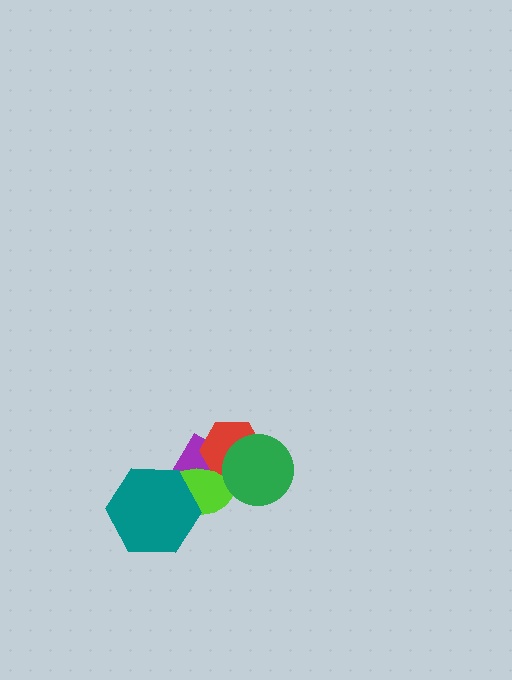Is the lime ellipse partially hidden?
Yes, it is partially covered by another shape.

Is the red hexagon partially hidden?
Yes, it is partially covered by another shape.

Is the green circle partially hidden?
No, no other shape covers it.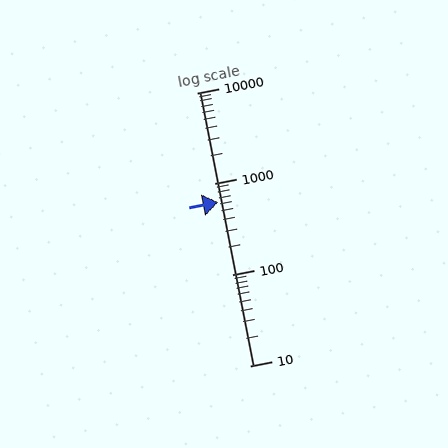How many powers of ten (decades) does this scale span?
The scale spans 3 decades, from 10 to 10000.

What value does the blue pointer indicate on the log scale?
The pointer indicates approximately 630.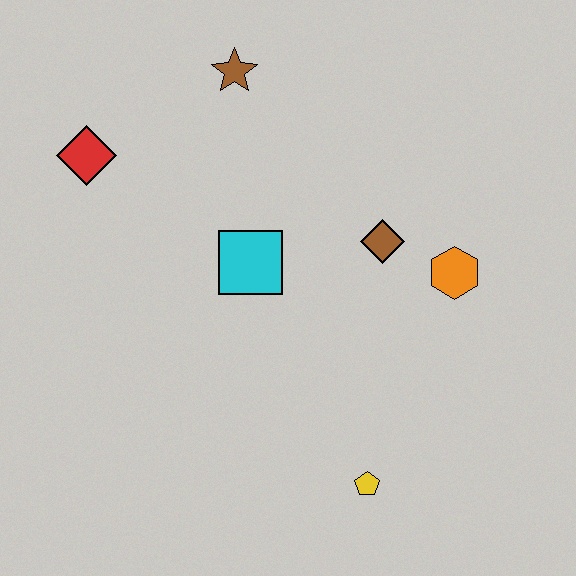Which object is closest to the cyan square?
The brown diamond is closest to the cyan square.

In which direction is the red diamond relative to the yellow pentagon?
The red diamond is above the yellow pentagon.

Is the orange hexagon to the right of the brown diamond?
Yes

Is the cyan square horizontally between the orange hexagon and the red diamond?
Yes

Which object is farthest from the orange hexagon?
The red diamond is farthest from the orange hexagon.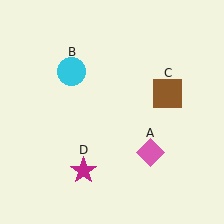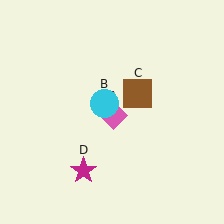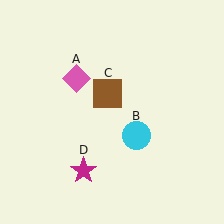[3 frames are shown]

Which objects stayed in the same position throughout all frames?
Magenta star (object D) remained stationary.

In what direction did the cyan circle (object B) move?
The cyan circle (object B) moved down and to the right.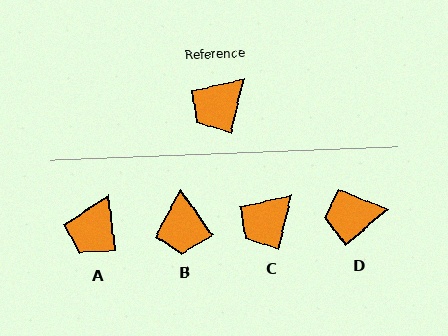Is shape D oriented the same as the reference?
No, it is off by about 36 degrees.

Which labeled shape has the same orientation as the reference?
C.